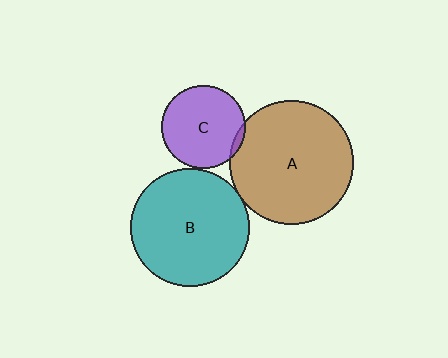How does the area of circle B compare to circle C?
Approximately 2.0 times.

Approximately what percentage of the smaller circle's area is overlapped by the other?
Approximately 5%.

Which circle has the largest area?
Circle A (brown).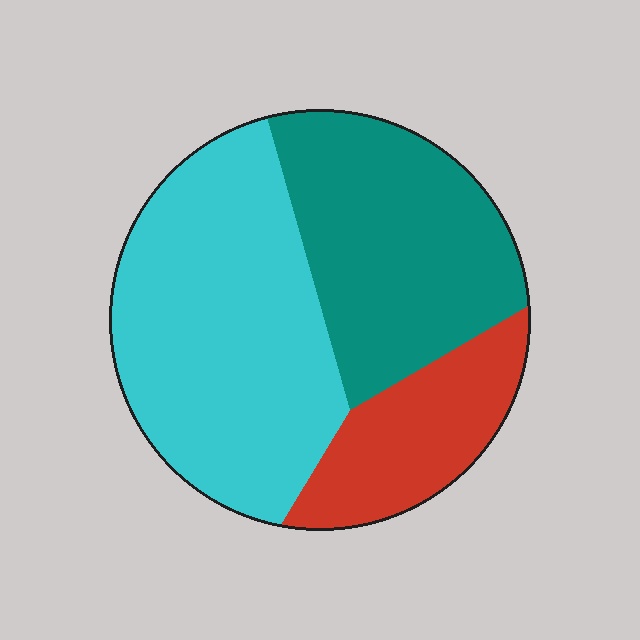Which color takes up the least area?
Red, at roughly 20%.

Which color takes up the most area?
Cyan, at roughly 45%.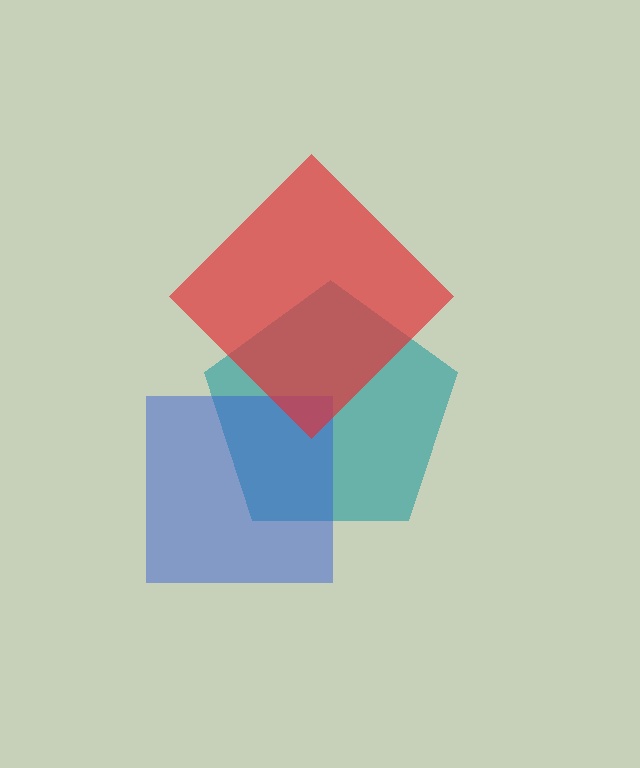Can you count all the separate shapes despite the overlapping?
Yes, there are 3 separate shapes.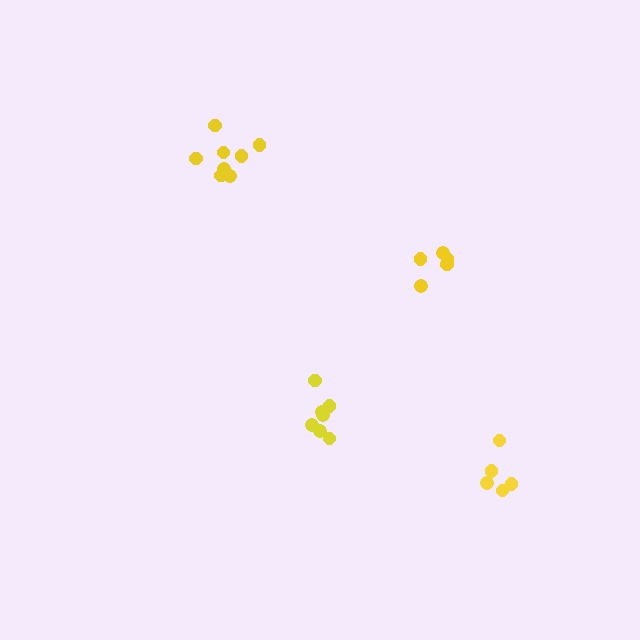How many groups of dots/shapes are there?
There are 4 groups.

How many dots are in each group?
Group 1: 8 dots, Group 2: 5 dots, Group 3: 5 dots, Group 4: 7 dots (25 total).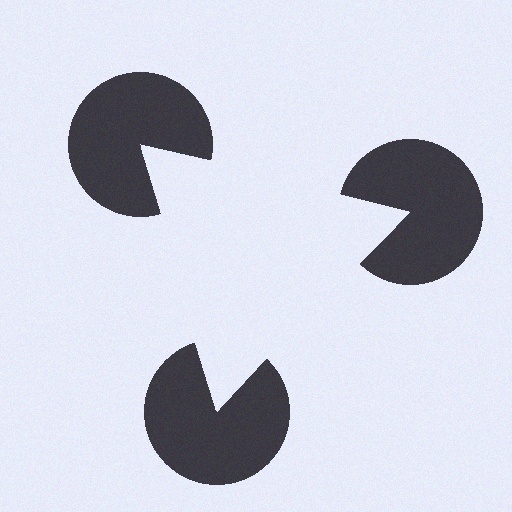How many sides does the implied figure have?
3 sides.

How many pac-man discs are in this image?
There are 3 — one at each vertex of the illusory triangle.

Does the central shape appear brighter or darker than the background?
It typically appears slightly brighter than the background, even though no actual brightness change is drawn.